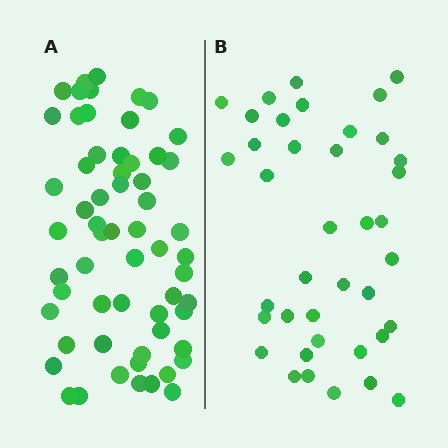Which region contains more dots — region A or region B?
Region A (the left region) has more dots.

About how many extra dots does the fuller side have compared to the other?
Region A has approximately 20 more dots than region B.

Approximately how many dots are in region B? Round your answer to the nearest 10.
About 40 dots. (The exact count is 39, which rounds to 40.)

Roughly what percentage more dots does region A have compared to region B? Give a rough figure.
About 55% more.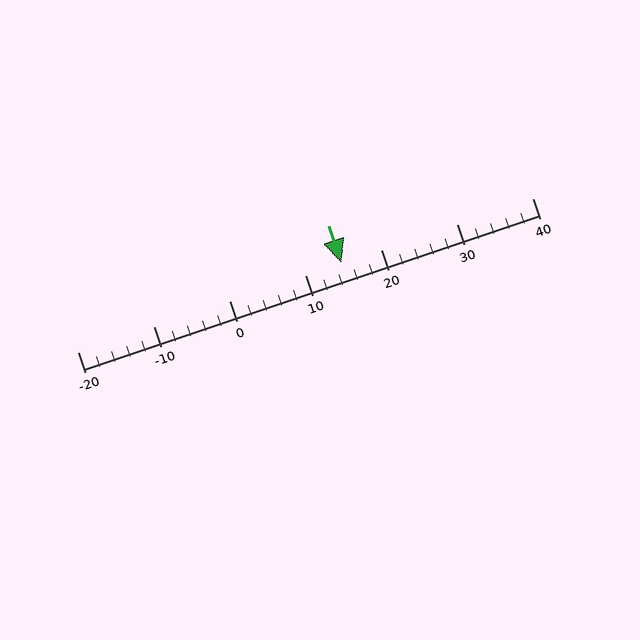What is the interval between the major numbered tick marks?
The major tick marks are spaced 10 units apart.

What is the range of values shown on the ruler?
The ruler shows values from -20 to 40.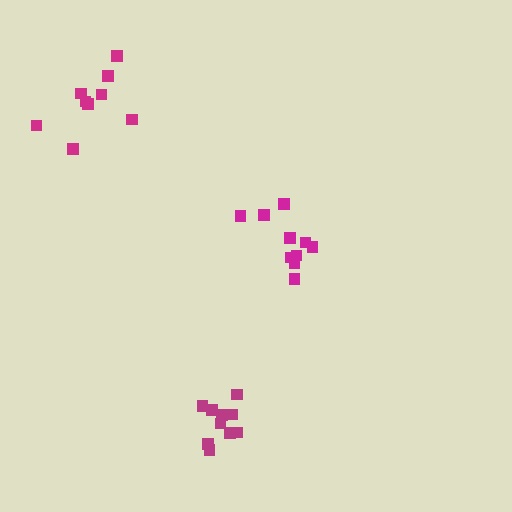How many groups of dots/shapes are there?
There are 3 groups.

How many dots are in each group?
Group 1: 11 dots, Group 2: 11 dots, Group 3: 9 dots (31 total).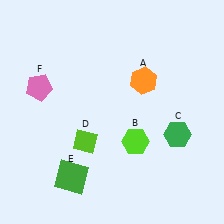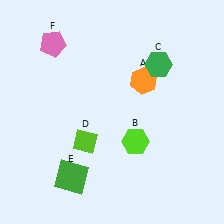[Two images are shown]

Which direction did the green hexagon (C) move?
The green hexagon (C) moved up.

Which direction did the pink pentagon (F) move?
The pink pentagon (F) moved up.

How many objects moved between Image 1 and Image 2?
2 objects moved between the two images.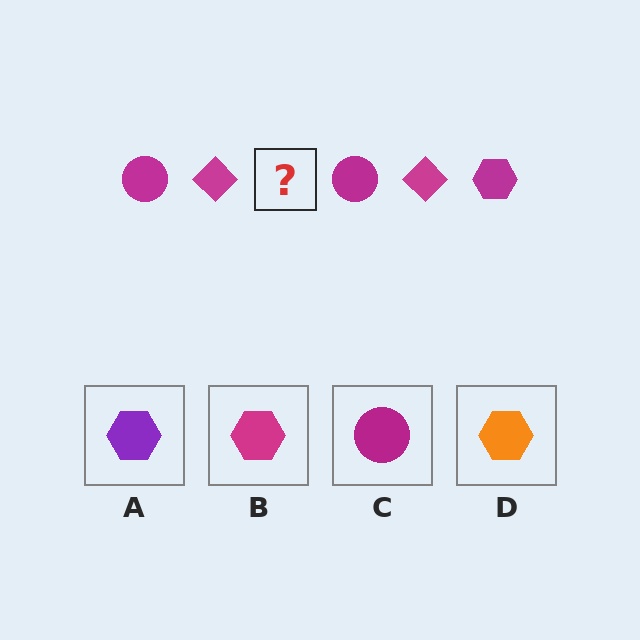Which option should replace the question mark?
Option B.